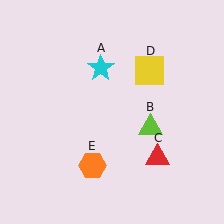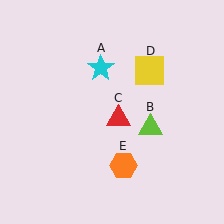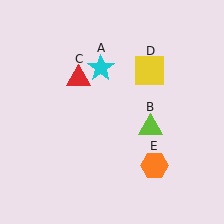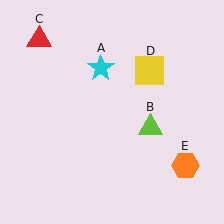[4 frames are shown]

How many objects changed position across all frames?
2 objects changed position: red triangle (object C), orange hexagon (object E).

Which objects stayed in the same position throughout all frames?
Cyan star (object A) and lime triangle (object B) and yellow square (object D) remained stationary.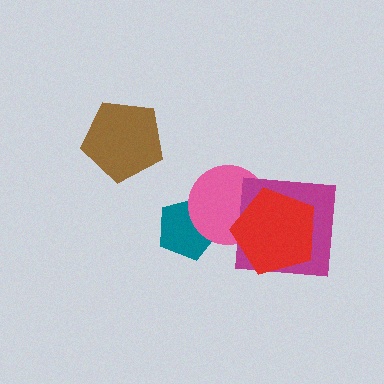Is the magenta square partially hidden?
Yes, it is partially covered by another shape.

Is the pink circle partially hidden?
Yes, it is partially covered by another shape.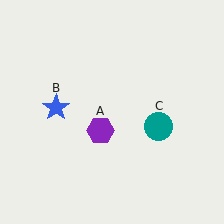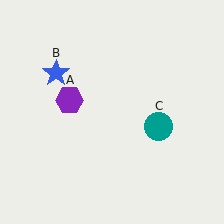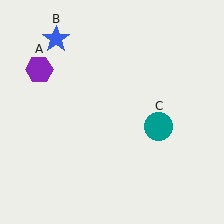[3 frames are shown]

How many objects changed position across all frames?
2 objects changed position: purple hexagon (object A), blue star (object B).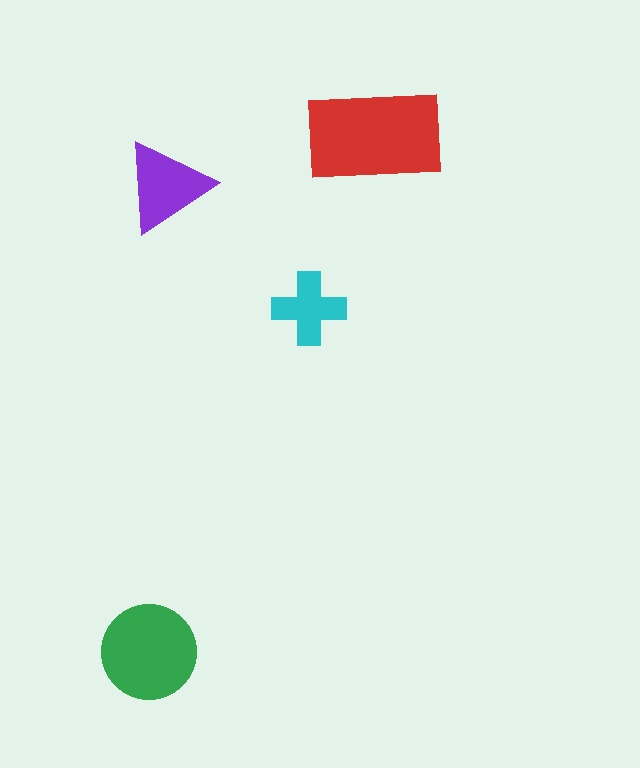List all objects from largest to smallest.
The red rectangle, the green circle, the purple triangle, the cyan cross.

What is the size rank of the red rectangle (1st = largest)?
1st.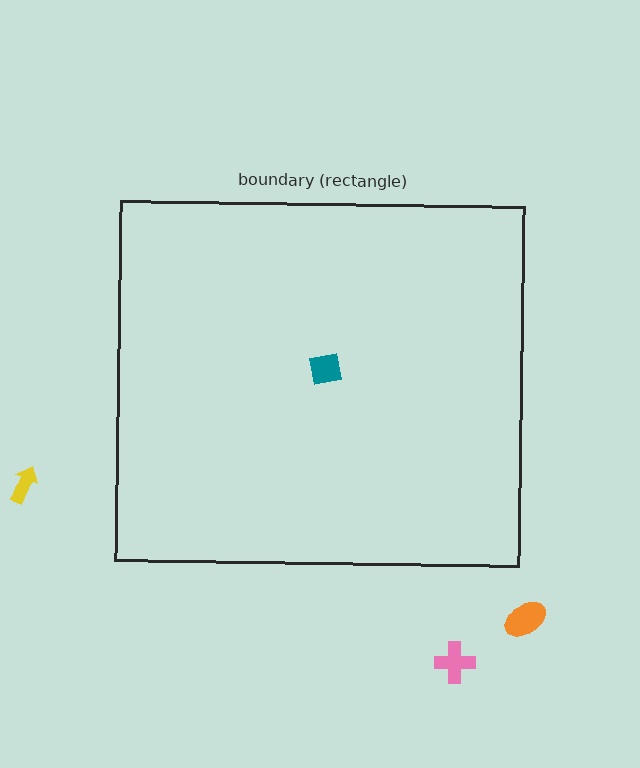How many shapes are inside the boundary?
1 inside, 3 outside.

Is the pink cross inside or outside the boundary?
Outside.